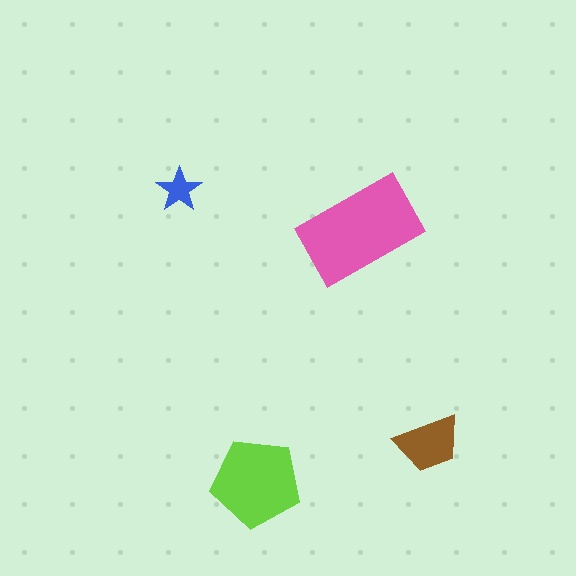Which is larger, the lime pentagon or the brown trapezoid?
The lime pentagon.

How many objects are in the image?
There are 4 objects in the image.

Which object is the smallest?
The blue star.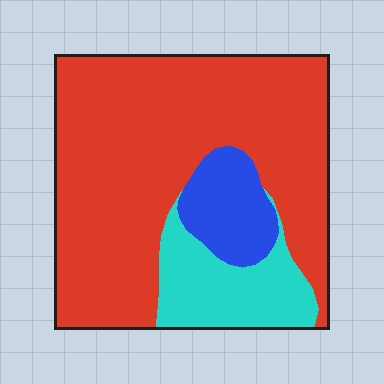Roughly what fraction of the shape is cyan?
Cyan takes up about one sixth (1/6) of the shape.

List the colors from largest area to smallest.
From largest to smallest: red, cyan, blue.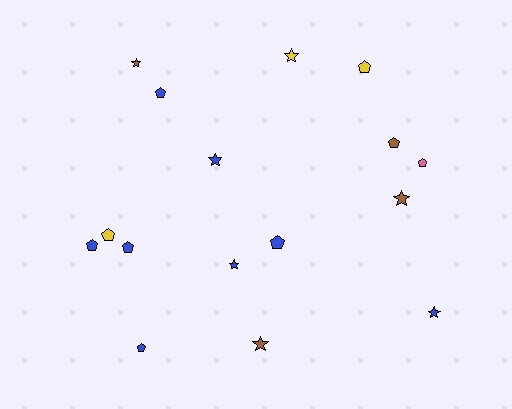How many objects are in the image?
There are 16 objects.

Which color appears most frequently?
Blue, with 8 objects.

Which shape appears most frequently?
Pentagon, with 9 objects.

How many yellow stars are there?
There is 1 yellow star.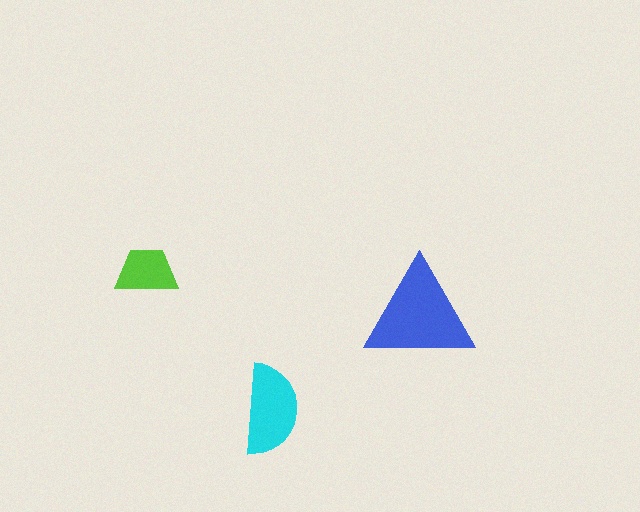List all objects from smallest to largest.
The lime trapezoid, the cyan semicircle, the blue triangle.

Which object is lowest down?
The cyan semicircle is bottommost.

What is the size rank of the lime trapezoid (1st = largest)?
3rd.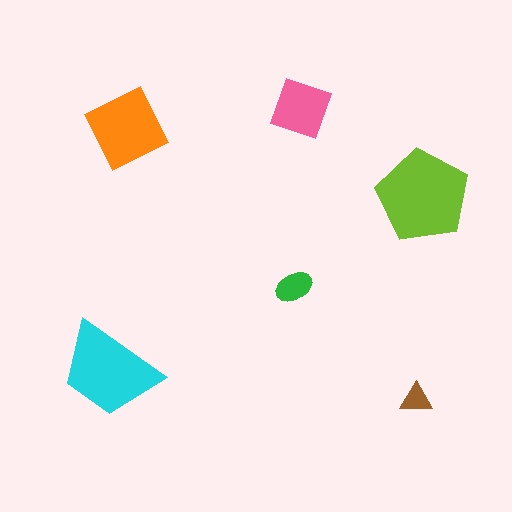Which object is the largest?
The lime pentagon.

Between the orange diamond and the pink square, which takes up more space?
The orange diamond.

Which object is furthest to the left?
The cyan trapezoid is leftmost.